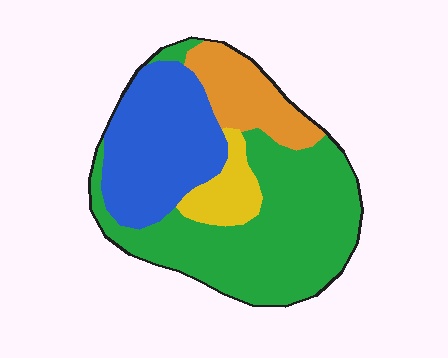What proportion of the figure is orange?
Orange covers 14% of the figure.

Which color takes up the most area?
Green, at roughly 50%.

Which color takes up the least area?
Yellow, at roughly 10%.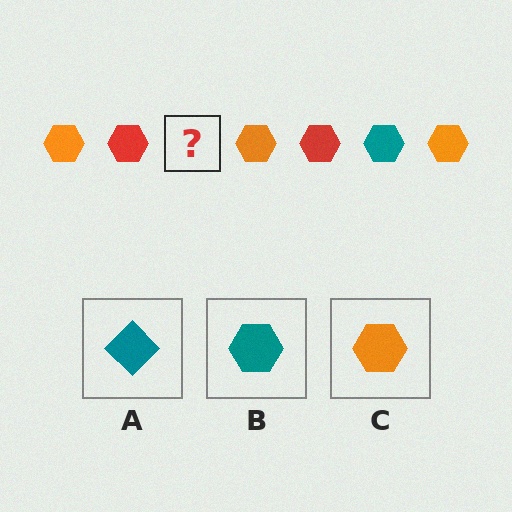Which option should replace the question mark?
Option B.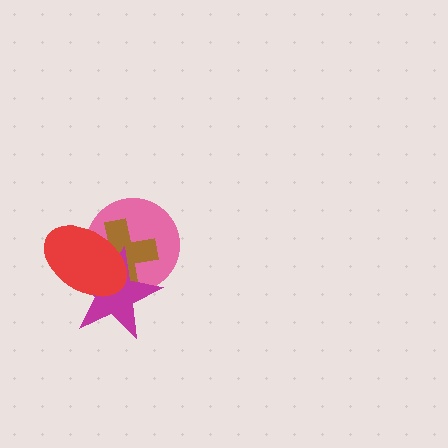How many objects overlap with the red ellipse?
3 objects overlap with the red ellipse.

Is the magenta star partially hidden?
Yes, it is partially covered by another shape.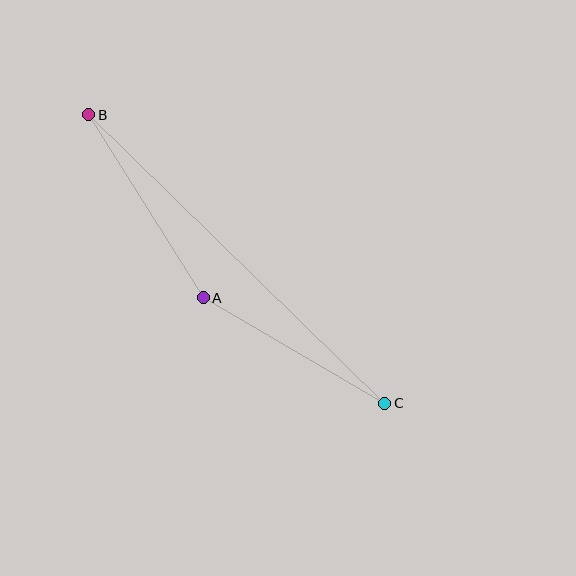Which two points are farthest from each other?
Points B and C are farthest from each other.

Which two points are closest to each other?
Points A and C are closest to each other.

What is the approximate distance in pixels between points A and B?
The distance between A and B is approximately 216 pixels.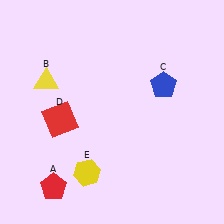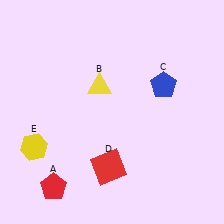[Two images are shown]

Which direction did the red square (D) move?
The red square (D) moved right.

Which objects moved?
The objects that moved are: the yellow triangle (B), the red square (D), the yellow hexagon (E).